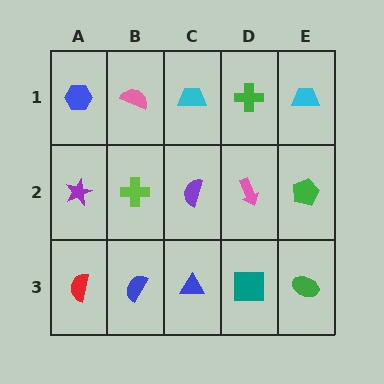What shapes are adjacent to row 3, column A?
A purple star (row 2, column A), a blue semicircle (row 3, column B).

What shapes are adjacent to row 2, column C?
A cyan trapezoid (row 1, column C), a blue triangle (row 3, column C), a lime cross (row 2, column B), a pink arrow (row 2, column D).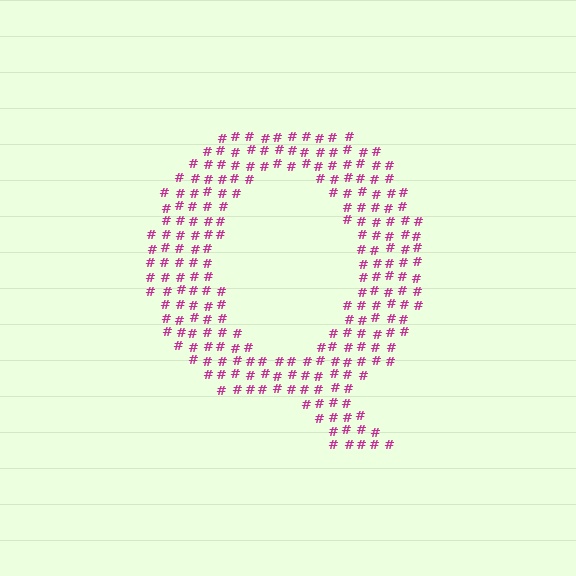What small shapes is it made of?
It is made of small hash symbols.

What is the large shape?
The large shape is the letter Q.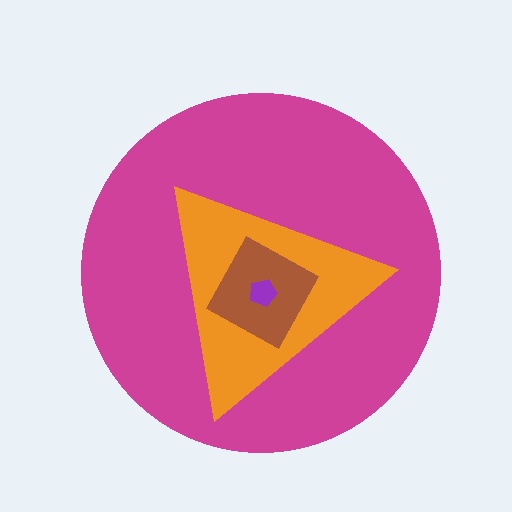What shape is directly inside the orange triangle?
The brown diamond.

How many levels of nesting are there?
4.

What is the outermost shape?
The magenta circle.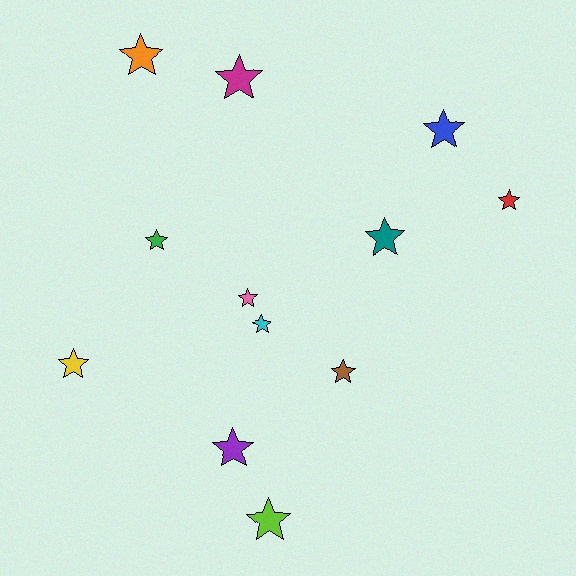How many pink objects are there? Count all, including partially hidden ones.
There is 1 pink object.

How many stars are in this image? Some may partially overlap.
There are 12 stars.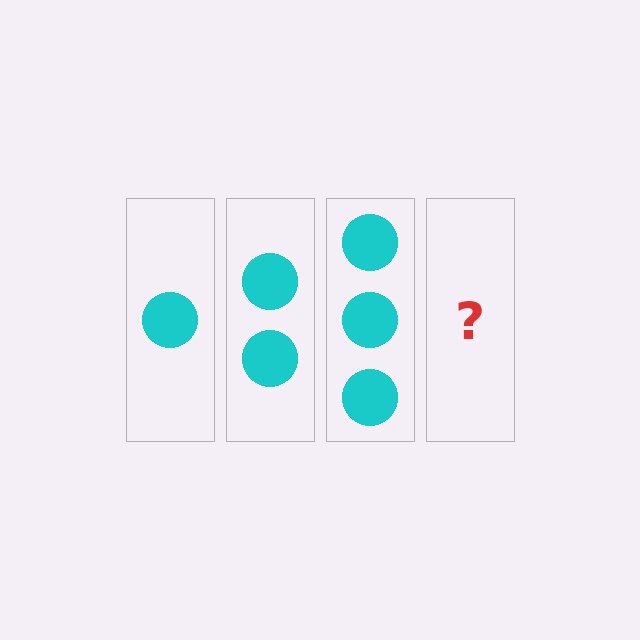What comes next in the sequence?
The next element should be 4 circles.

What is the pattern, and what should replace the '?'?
The pattern is that each step adds one more circle. The '?' should be 4 circles.